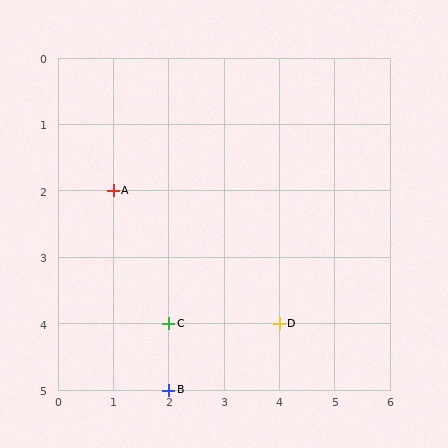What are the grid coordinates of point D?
Point D is at grid coordinates (4, 4).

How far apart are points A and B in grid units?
Points A and B are 1 column and 3 rows apart (about 3.2 grid units diagonally).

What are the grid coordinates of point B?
Point B is at grid coordinates (2, 5).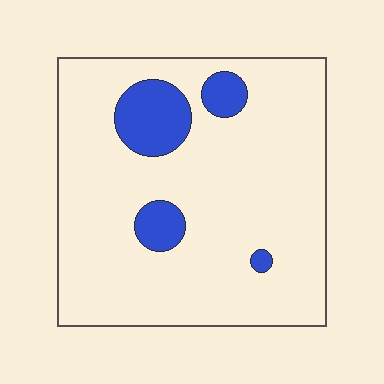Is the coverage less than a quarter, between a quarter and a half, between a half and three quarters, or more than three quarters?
Less than a quarter.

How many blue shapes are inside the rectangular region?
4.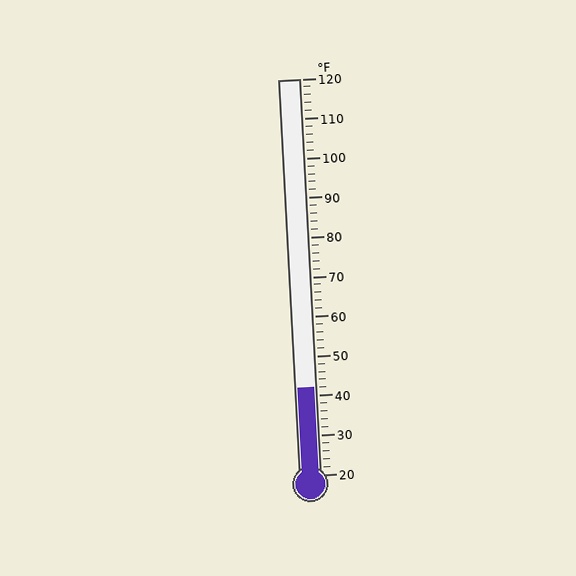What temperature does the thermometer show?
The thermometer shows approximately 42°F.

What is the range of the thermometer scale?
The thermometer scale ranges from 20°F to 120°F.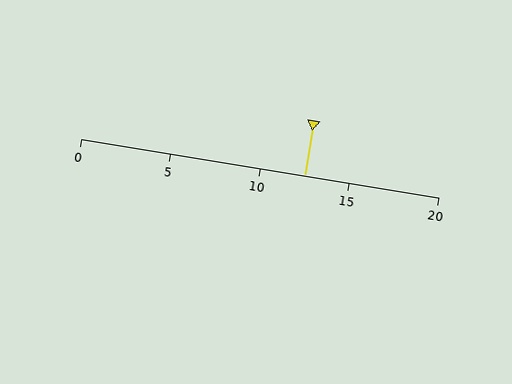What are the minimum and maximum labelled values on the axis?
The axis runs from 0 to 20.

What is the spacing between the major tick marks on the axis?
The major ticks are spaced 5 apart.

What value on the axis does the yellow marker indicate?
The marker indicates approximately 12.5.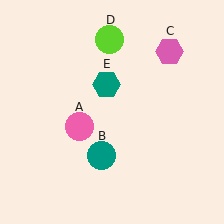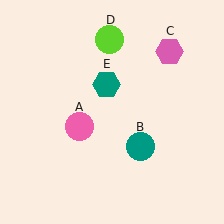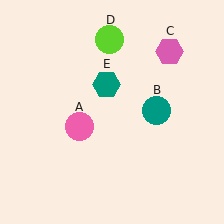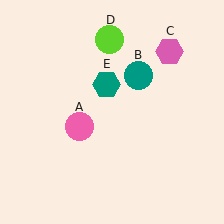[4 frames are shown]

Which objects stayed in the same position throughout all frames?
Pink circle (object A) and pink hexagon (object C) and lime circle (object D) and teal hexagon (object E) remained stationary.